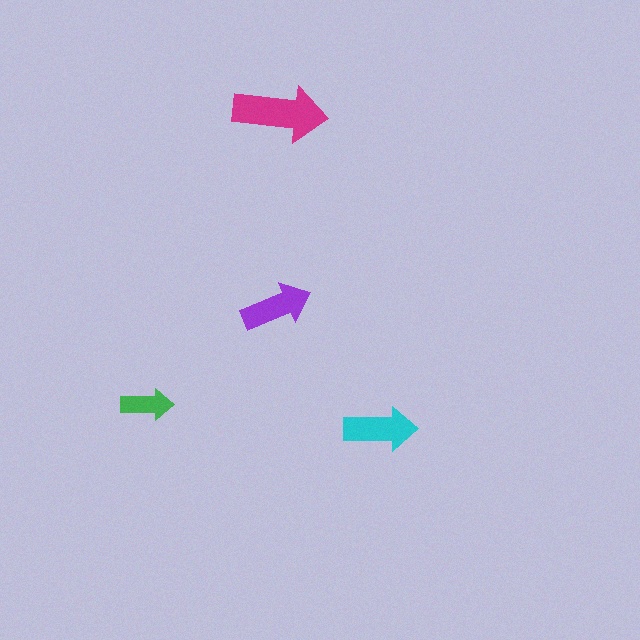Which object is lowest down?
The cyan arrow is bottommost.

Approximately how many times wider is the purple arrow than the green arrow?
About 1.5 times wider.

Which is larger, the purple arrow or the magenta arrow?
The magenta one.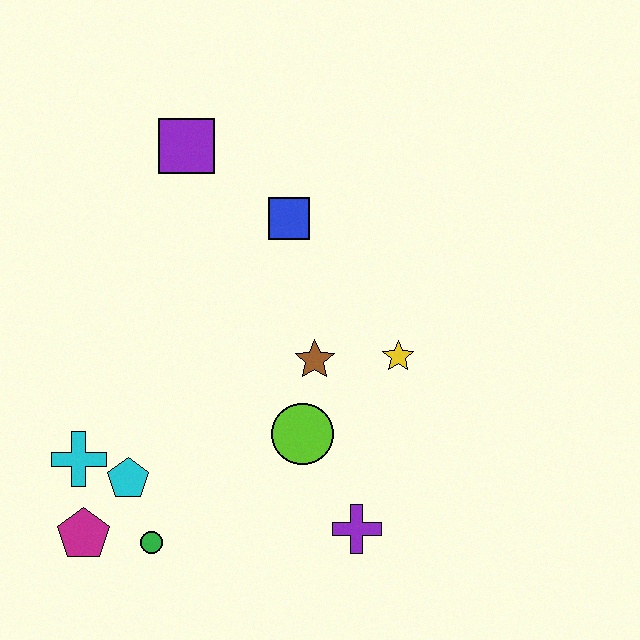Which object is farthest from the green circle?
The purple square is farthest from the green circle.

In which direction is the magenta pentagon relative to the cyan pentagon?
The magenta pentagon is below the cyan pentagon.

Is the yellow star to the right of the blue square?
Yes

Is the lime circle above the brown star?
No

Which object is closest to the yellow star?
The brown star is closest to the yellow star.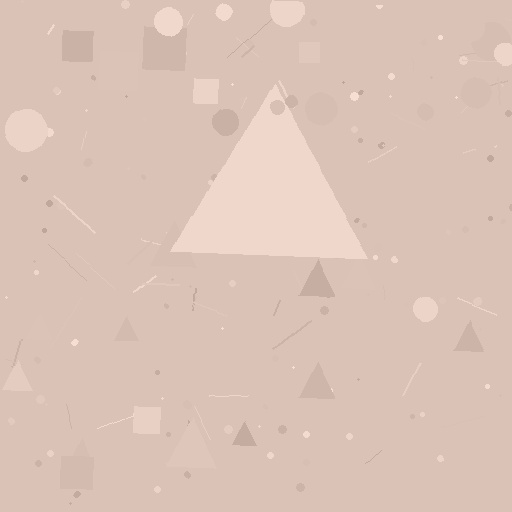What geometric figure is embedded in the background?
A triangle is embedded in the background.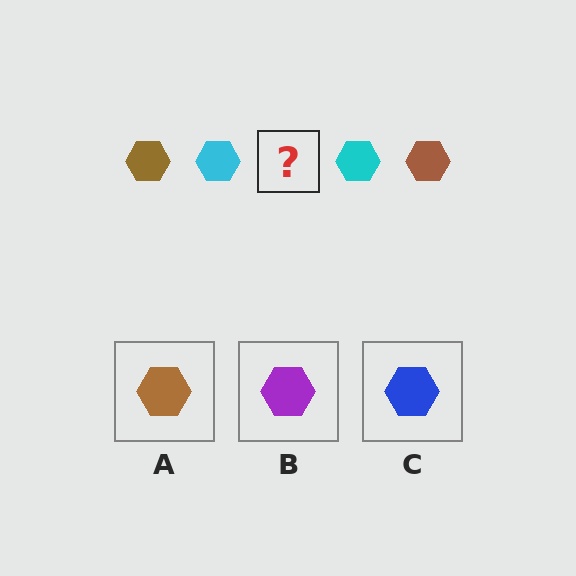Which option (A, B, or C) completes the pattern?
A.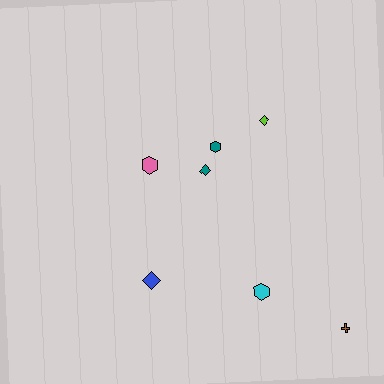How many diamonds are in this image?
There are 3 diamonds.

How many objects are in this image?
There are 7 objects.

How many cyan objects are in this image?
There is 1 cyan object.